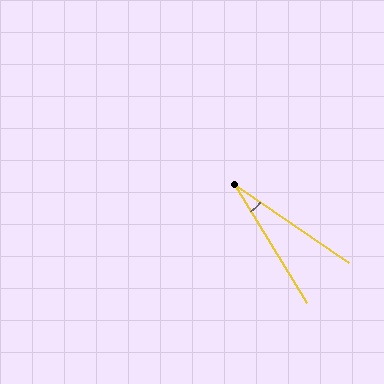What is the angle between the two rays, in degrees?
Approximately 24 degrees.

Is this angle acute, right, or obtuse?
It is acute.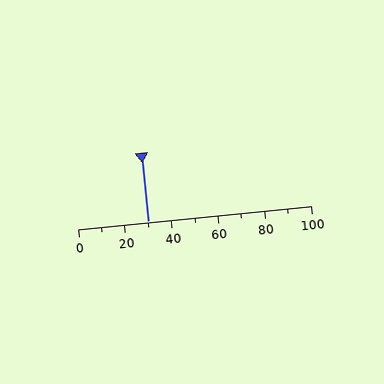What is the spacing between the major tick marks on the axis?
The major ticks are spaced 20 apart.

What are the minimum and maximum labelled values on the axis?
The axis runs from 0 to 100.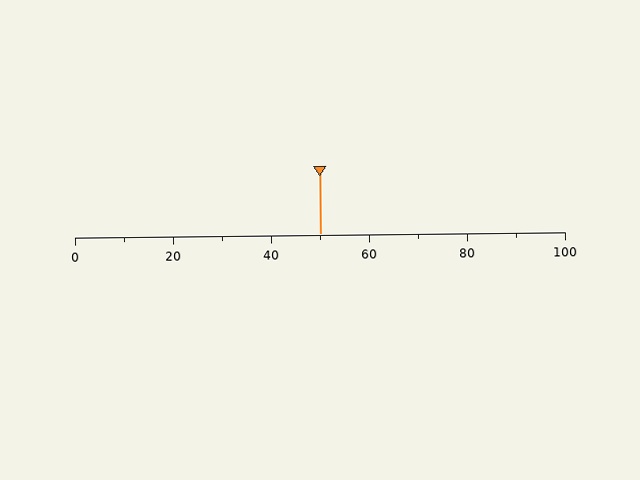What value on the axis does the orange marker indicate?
The marker indicates approximately 50.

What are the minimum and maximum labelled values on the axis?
The axis runs from 0 to 100.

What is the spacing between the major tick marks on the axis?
The major ticks are spaced 20 apart.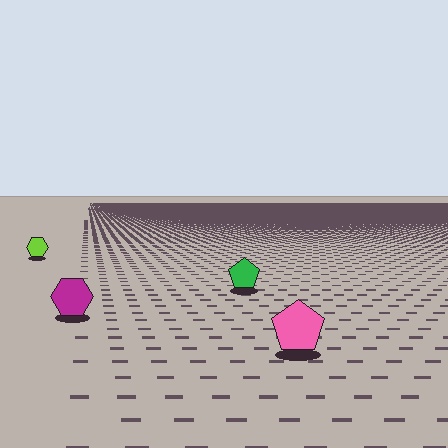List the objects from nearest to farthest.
From nearest to farthest: the pink pentagon, the magenta hexagon, the green pentagon, the lime hexagon.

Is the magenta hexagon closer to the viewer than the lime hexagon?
Yes. The magenta hexagon is closer — you can tell from the texture gradient: the ground texture is coarser near it.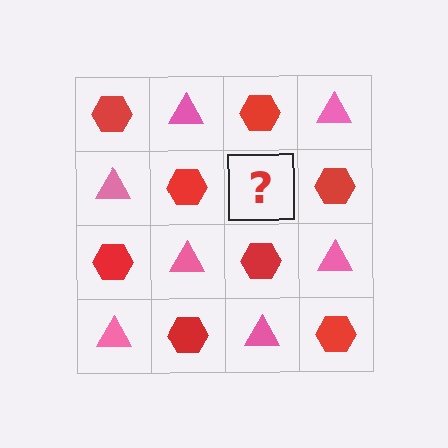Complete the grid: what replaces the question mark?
The question mark should be replaced with a pink triangle.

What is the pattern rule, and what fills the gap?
The rule is that it alternates red hexagon and pink triangle in a checkerboard pattern. The gap should be filled with a pink triangle.